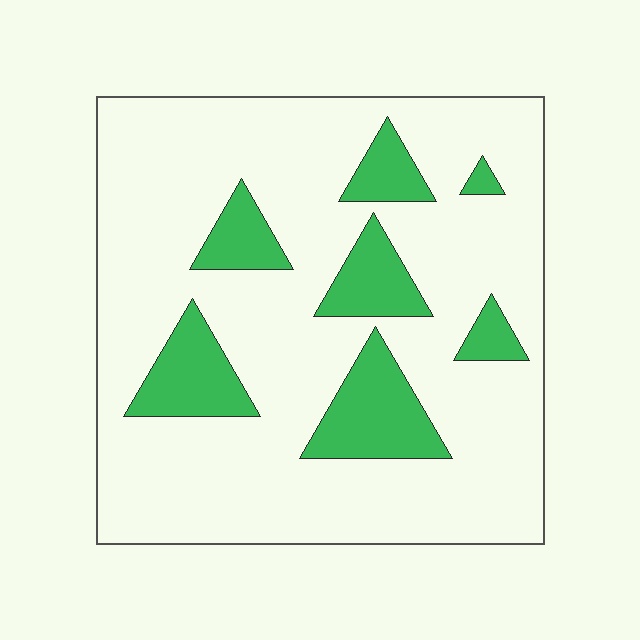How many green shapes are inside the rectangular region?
7.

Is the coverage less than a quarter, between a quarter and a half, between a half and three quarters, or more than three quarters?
Less than a quarter.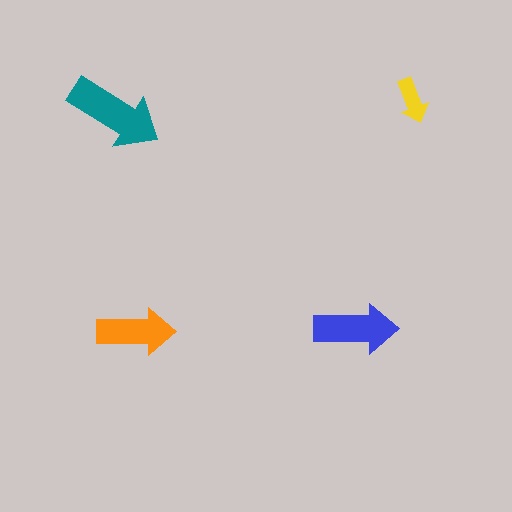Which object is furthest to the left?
The teal arrow is leftmost.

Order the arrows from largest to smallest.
the teal one, the blue one, the orange one, the yellow one.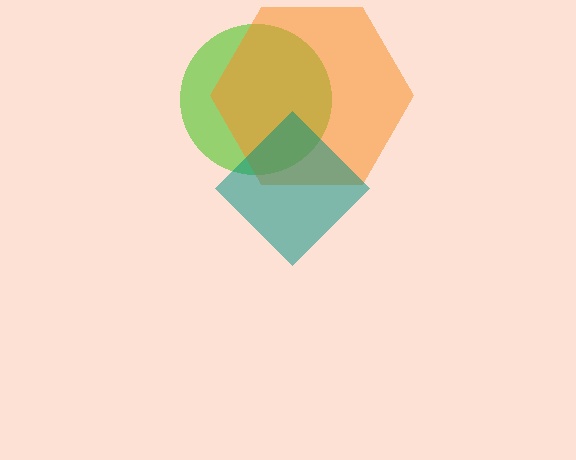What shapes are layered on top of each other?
The layered shapes are: a lime circle, an orange hexagon, a teal diamond.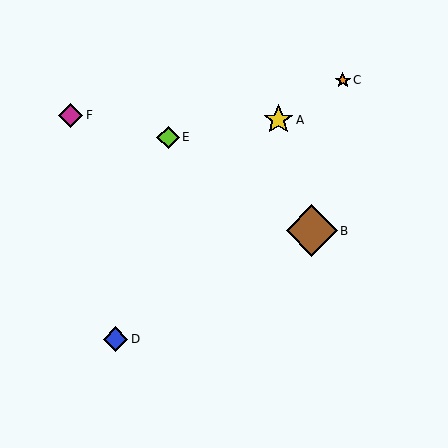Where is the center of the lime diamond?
The center of the lime diamond is at (168, 137).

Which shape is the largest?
The brown diamond (labeled B) is the largest.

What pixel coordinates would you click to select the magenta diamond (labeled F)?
Click at (71, 116) to select the magenta diamond F.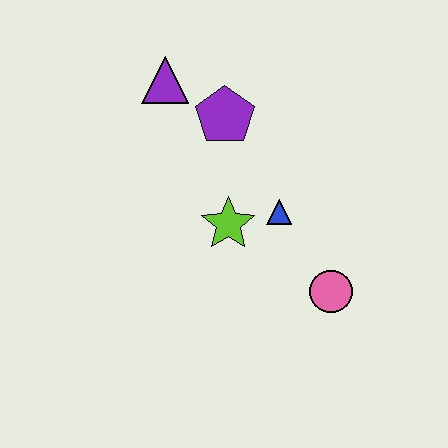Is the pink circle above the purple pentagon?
No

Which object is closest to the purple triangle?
The purple pentagon is closest to the purple triangle.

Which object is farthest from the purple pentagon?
The pink circle is farthest from the purple pentagon.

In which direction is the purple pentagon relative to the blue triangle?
The purple pentagon is above the blue triangle.